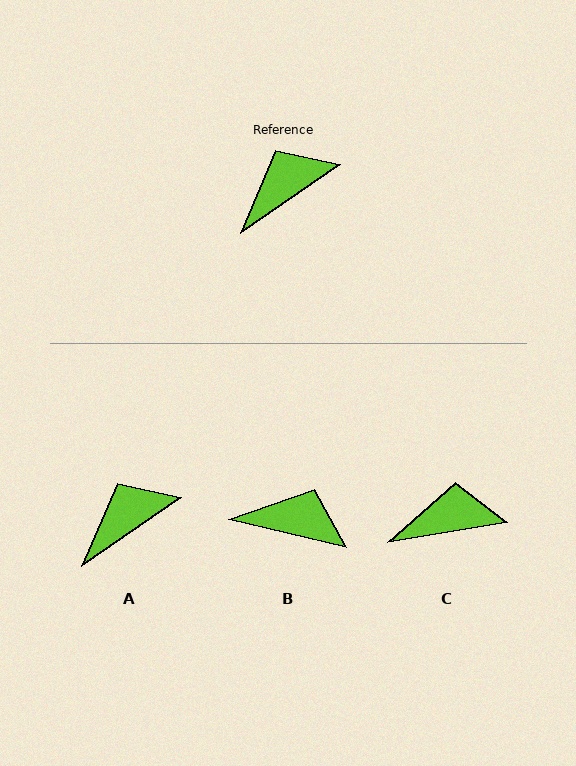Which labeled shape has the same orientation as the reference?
A.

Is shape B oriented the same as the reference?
No, it is off by about 48 degrees.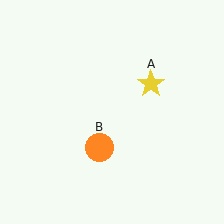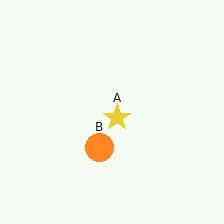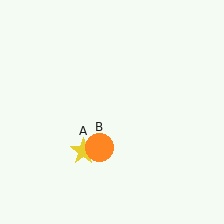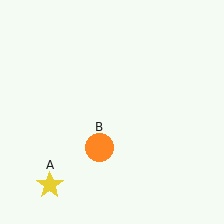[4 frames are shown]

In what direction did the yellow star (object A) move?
The yellow star (object A) moved down and to the left.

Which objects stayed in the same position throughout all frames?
Orange circle (object B) remained stationary.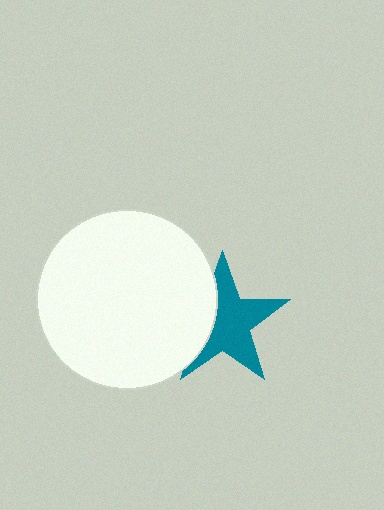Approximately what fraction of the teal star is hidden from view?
Roughly 32% of the teal star is hidden behind the white circle.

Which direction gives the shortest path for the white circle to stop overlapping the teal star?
Moving left gives the shortest separation.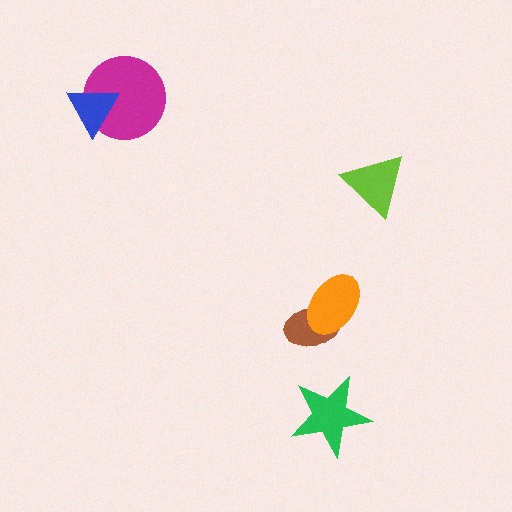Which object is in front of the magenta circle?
The blue triangle is in front of the magenta circle.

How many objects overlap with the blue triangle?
1 object overlaps with the blue triangle.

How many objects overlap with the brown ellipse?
1 object overlaps with the brown ellipse.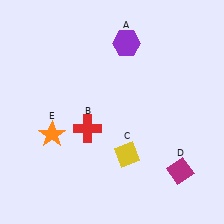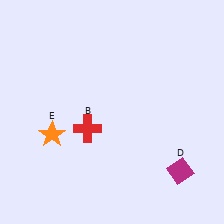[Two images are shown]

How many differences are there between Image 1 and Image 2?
There are 2 differences between the two images.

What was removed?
The yellow diamond (C), the purple hexagon (A) were removed in Image 2.